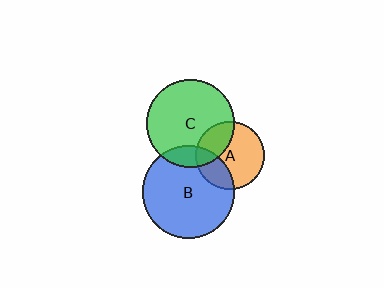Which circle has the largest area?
Circle B (blue).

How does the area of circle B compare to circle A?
Approximately 1.8 times.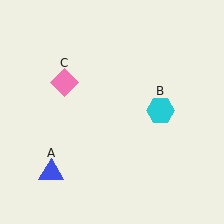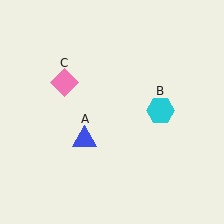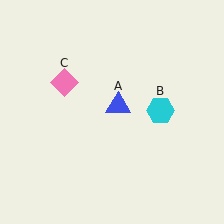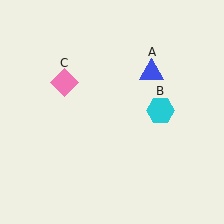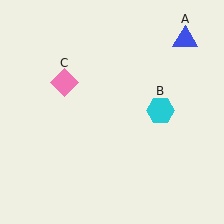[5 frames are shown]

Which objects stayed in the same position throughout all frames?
Cyan hexagon (object B) and pink diamond (object C) remained stationary.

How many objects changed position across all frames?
1 object changed position: blue triangle (object A).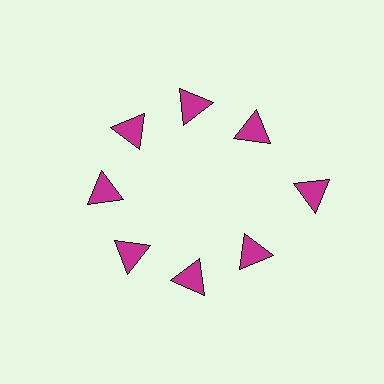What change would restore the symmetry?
The symmetry would be restored by moving it inward, back onto the ring so that all 8 triangles sit at equal angles and equal distance from the center.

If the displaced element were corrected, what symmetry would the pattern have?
It would have 8-fold rotational symmetry — the pattern would map onto itself every 45 degrees.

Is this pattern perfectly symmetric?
No. The 8 magenta triangles are arranged in a ring, but one element near the 3 o'clock position is pushed outward from the center, breaking the 8-fold rotational symmetry.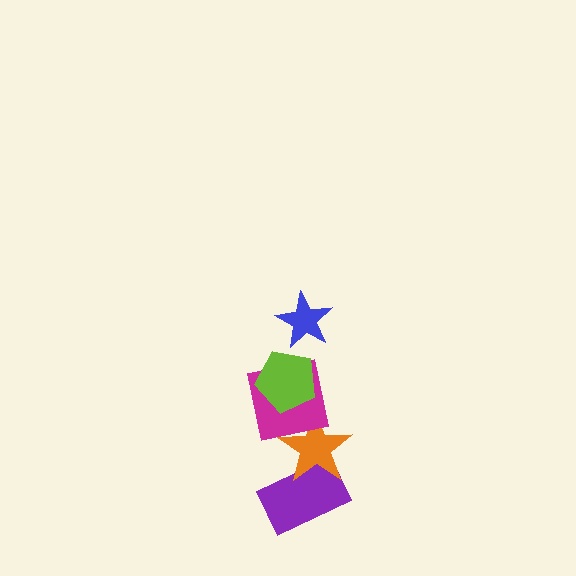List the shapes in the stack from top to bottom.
From top to bottom: the blue star, the lime pentagon, the magenta square, the orange star, the purple rectangle.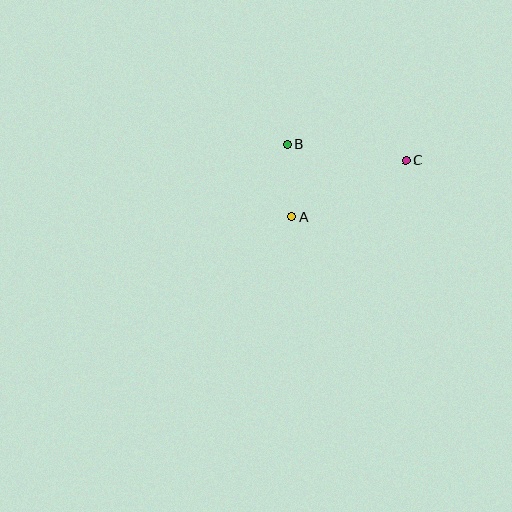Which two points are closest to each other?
Points A and B are closest to each other.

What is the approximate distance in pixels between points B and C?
The distance between B and C is approximately 120 pixels.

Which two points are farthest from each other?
Points A and C are farthest from each other.